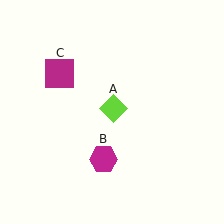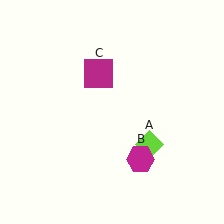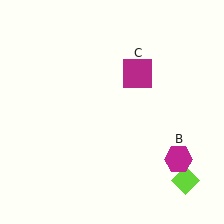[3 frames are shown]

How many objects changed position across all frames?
3 objects changed position: lime diamond (object A), magenta hexagon (object B), magenta square (object C).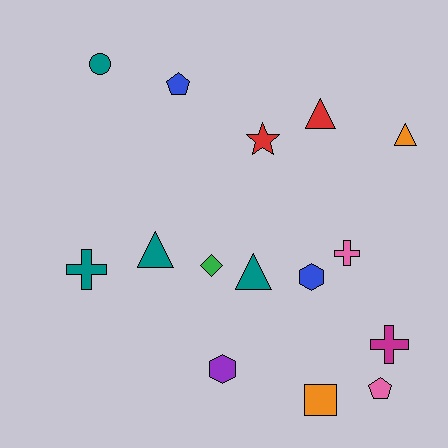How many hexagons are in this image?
There are 2 hexagons.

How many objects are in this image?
There are 15 objects.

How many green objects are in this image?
There is 1 green object.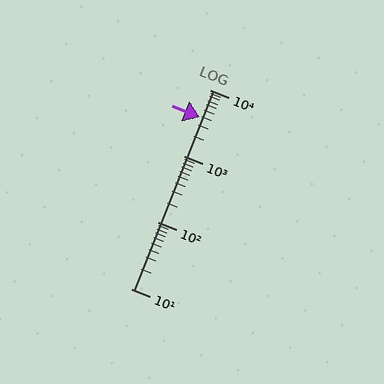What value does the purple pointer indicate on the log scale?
The pointer indicates approximately 3800.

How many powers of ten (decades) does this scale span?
The scale spans 3 decades, from 10 to 10000.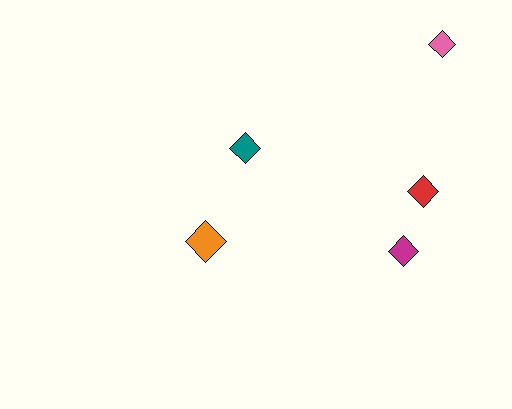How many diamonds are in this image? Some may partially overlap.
There are 5 diamonds.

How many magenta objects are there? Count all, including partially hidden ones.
There is 1 magenta object.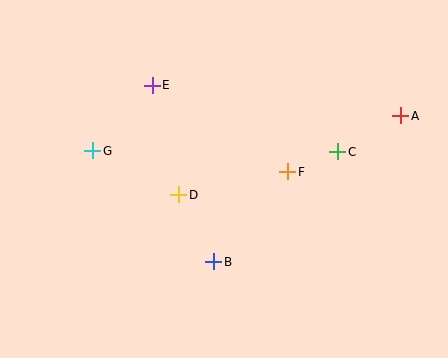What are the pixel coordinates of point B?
Point B is at (214, 262).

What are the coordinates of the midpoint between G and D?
The midpoint between G and D is at (136, 173).